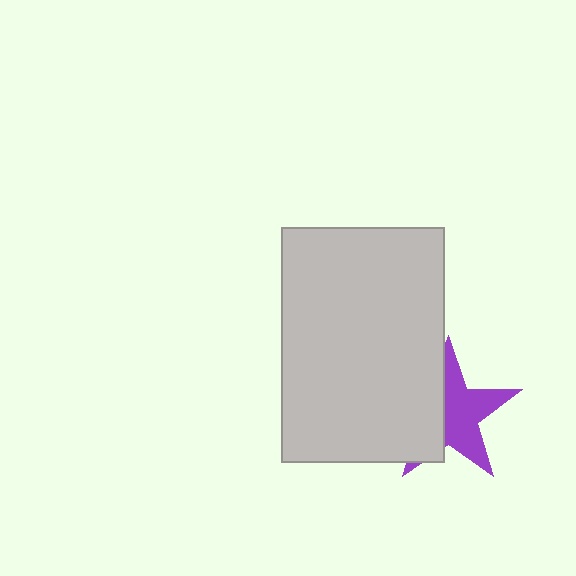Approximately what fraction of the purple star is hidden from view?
Roughly 45% of the purple star is hidden behind the light gray rectangle.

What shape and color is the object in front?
The object in front is a light gray rectangle.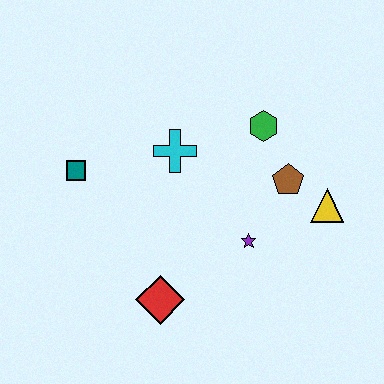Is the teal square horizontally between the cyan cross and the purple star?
No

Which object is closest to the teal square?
The cyan cross is closest to the teal square.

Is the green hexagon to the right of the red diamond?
Yes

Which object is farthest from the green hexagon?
The red diamond is farthest from the green hexagon.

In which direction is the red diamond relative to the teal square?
The red diamond is below the teal square.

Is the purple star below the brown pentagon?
Yes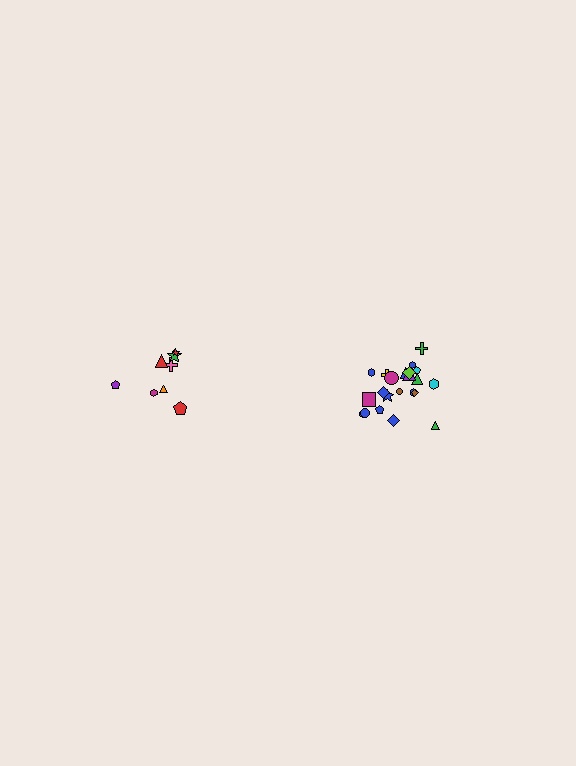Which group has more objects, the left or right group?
The right group.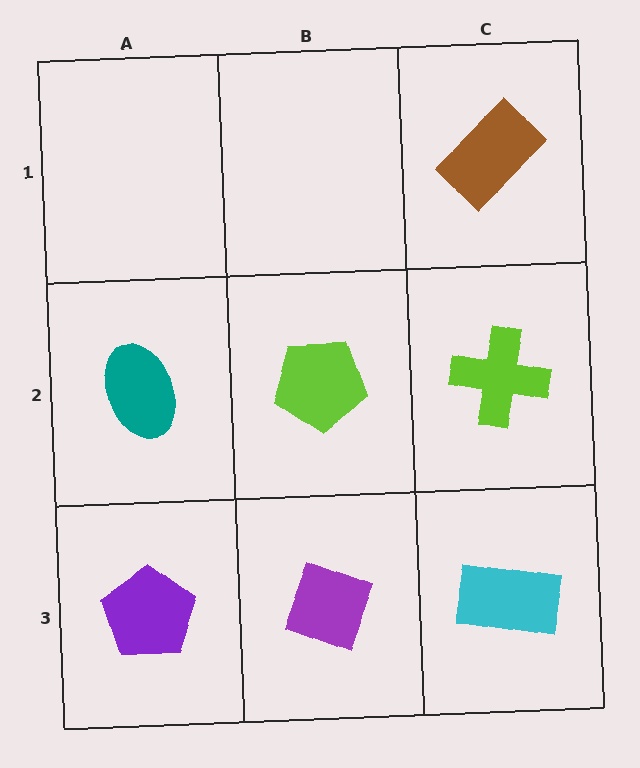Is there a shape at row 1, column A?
No, that cell is empty.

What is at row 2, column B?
A lime pentagon.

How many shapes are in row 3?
3 shapes.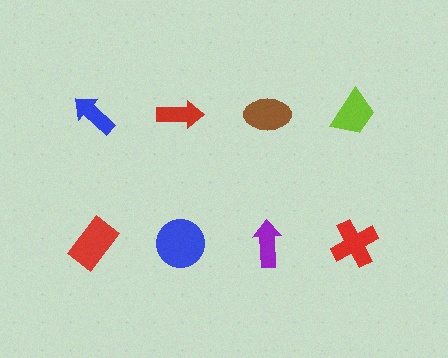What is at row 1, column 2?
A red arrow.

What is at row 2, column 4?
A red cross.